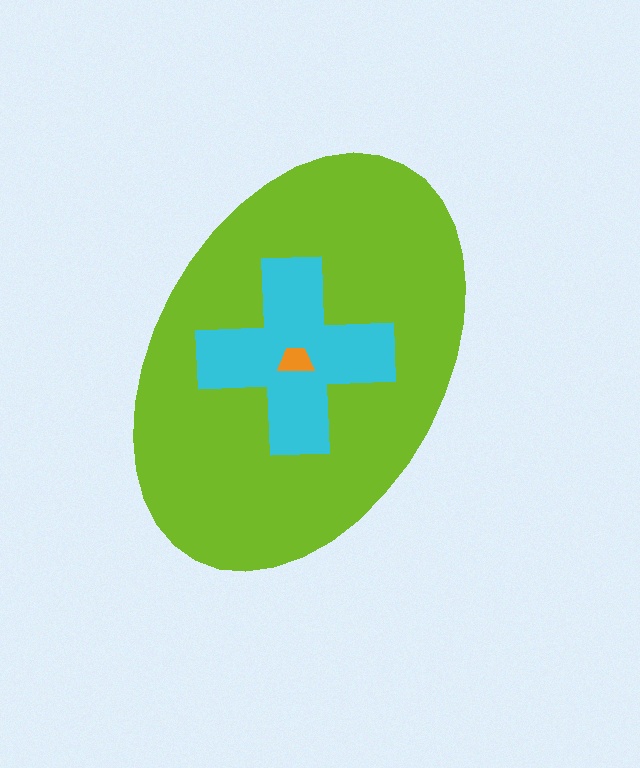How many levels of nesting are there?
3.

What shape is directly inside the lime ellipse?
The cyan cross.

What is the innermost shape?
The orange trapezoid.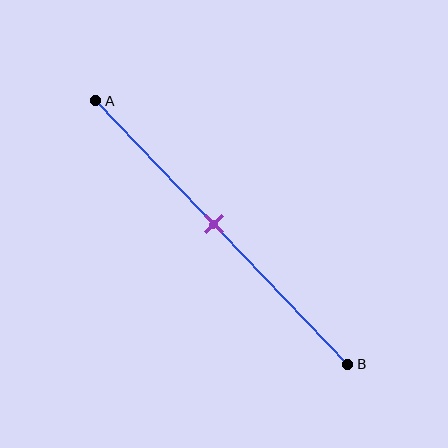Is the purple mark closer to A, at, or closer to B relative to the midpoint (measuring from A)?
The purple mark is closer to point A than the midpoint of segment AB.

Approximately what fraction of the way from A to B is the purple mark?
The purple mark is approximately 45% of the way from A to B.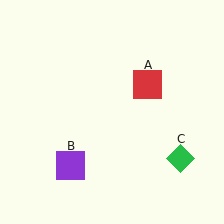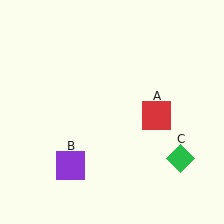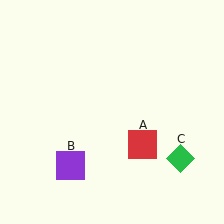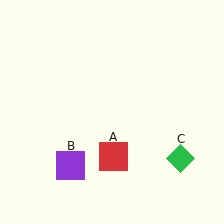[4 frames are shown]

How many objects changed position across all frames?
1 object changed position: red square (object A).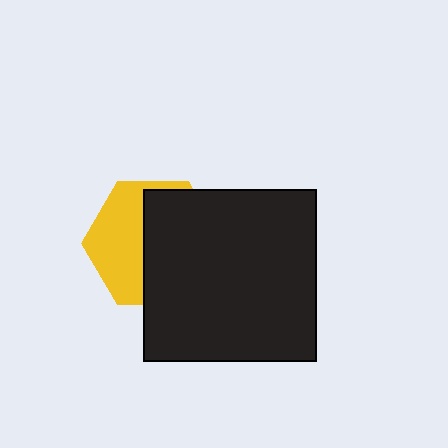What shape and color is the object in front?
The object in front is a black square.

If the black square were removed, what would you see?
You would see the complete yellow hexagon.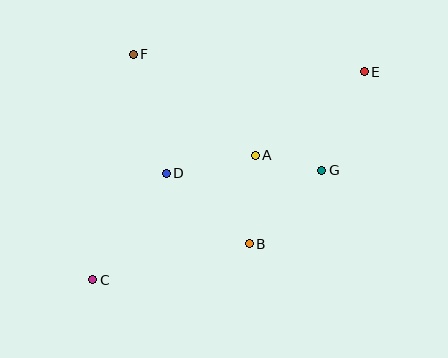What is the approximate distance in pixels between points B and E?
The distance between B and E is approximately 207 pixels.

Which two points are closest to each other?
Points A and G are closest to each other.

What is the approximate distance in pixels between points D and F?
The distance between D and F is approximately 124 pixels.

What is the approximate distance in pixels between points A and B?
The distance between A and B is approximately 89 pixels.